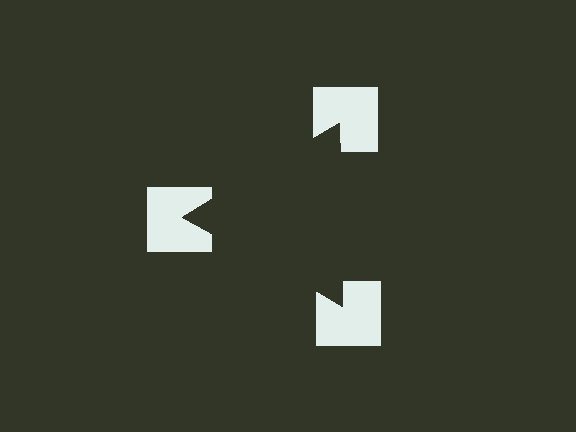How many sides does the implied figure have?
3 sides.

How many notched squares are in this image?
There are 3 — one at each vertex of the illusory triangle.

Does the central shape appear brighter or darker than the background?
It typically appears slightly darker than the background, even though no actual brightness change is drawn.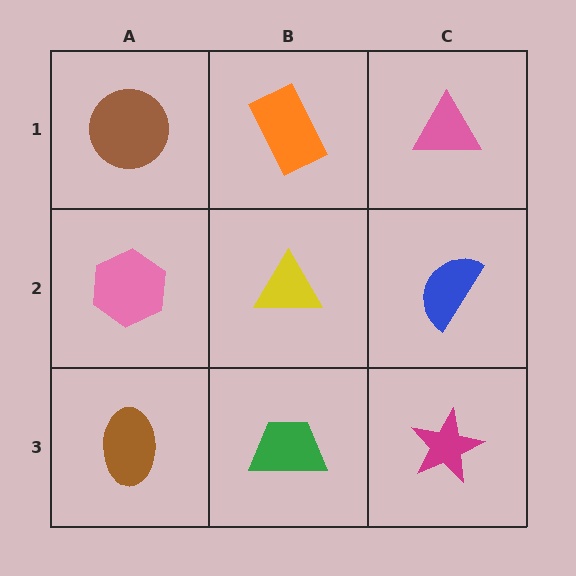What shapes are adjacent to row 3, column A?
A pink hexagon (row 2, column A), a green trapezoid (row 3, column B).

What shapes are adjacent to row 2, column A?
A brown circle (row 1, column A), a brown ellipse (row 3, column A), a yellow triangle (row 2, column B).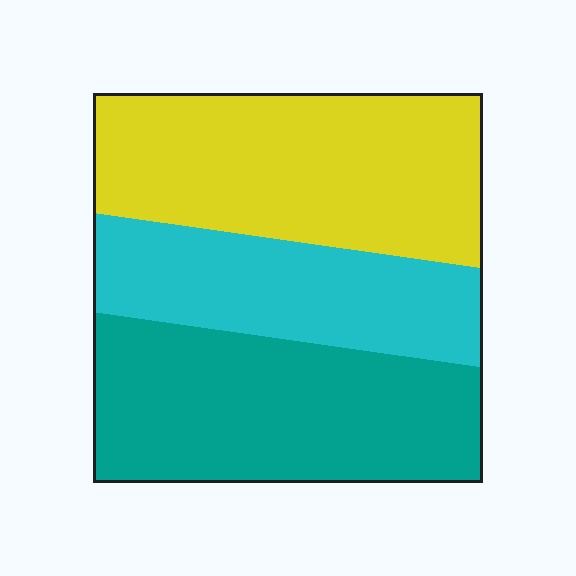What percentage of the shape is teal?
Teal covers around 35% of the shape.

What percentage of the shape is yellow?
Yellow takes up about three eighths (3/8) of the shape.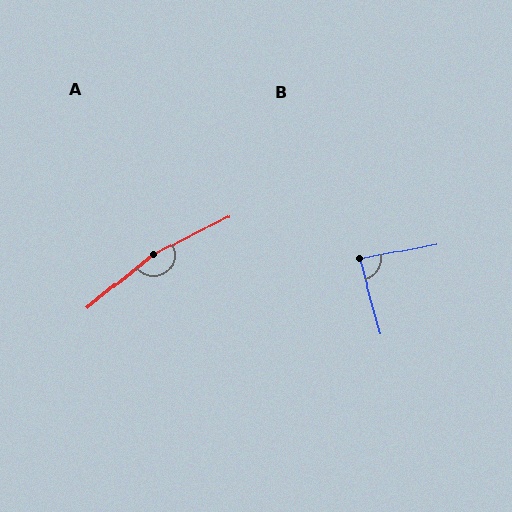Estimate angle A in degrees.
Approximately 168 degrees.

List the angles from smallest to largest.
B (86°), A (168°).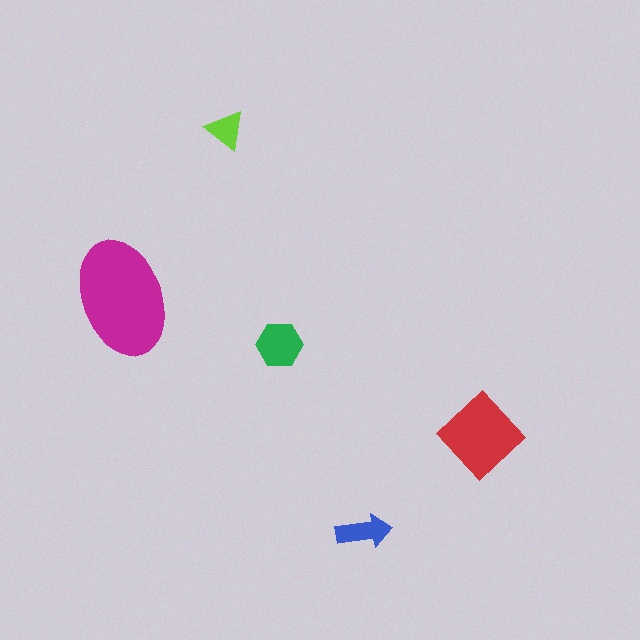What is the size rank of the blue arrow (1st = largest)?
4th.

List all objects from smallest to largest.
The lime triangle, the blue arrow, the green hexagon, the red diamond, the magenta ellipse.